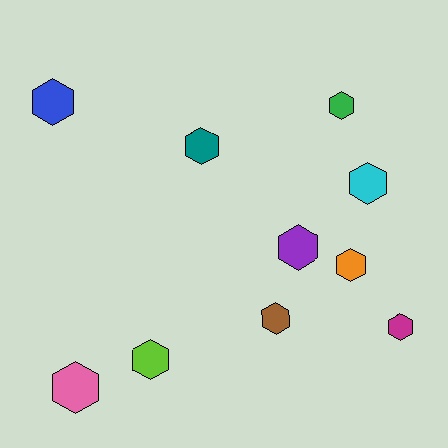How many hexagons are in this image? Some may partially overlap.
There are 10 hexagons.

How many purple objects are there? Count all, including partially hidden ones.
There is 1 purple object.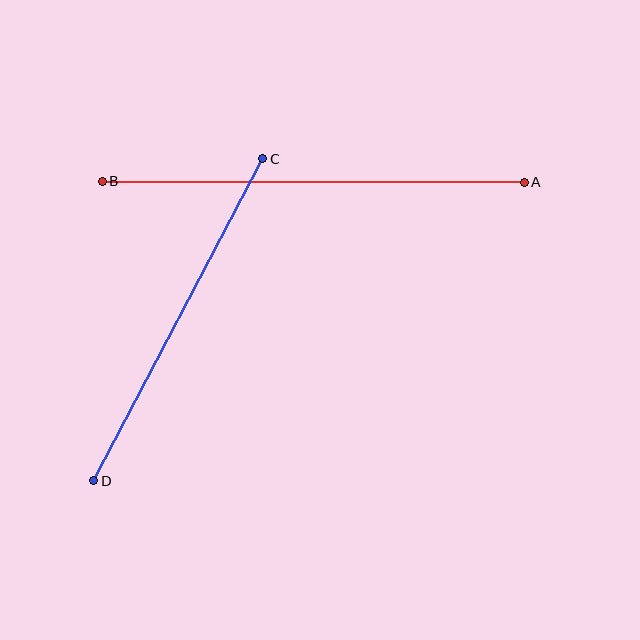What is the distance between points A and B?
The distance is approximately 422 pixels.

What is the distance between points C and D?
The distance is approximately 364 pixels.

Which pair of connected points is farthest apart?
Points A and B are farthest apart.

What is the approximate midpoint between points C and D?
The midpoint is at approximately (178, 320) pixels.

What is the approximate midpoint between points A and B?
The midpoint is at approximately (313, 182) pixels.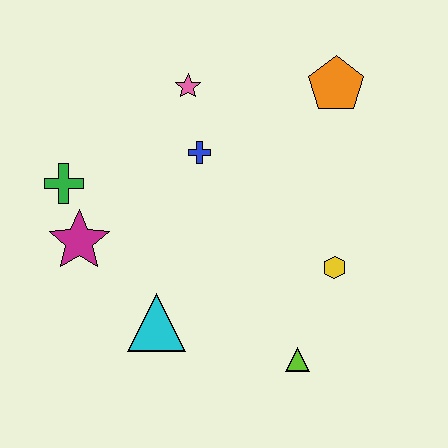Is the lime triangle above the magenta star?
No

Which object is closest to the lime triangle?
The yellow hexagon is closest to the lime triangle.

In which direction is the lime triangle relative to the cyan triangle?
The lime triangle is to the right of the cyan triangle.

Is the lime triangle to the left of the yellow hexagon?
Yes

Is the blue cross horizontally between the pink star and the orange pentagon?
Yes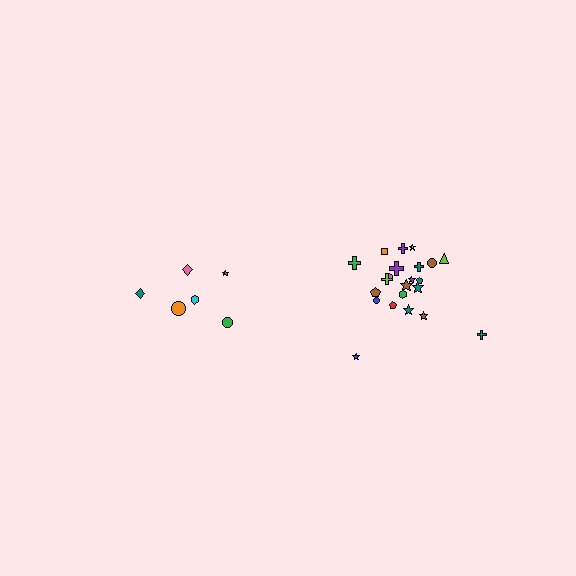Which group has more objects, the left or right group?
The right group.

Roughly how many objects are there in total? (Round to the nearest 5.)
Roughly 30 objects in total.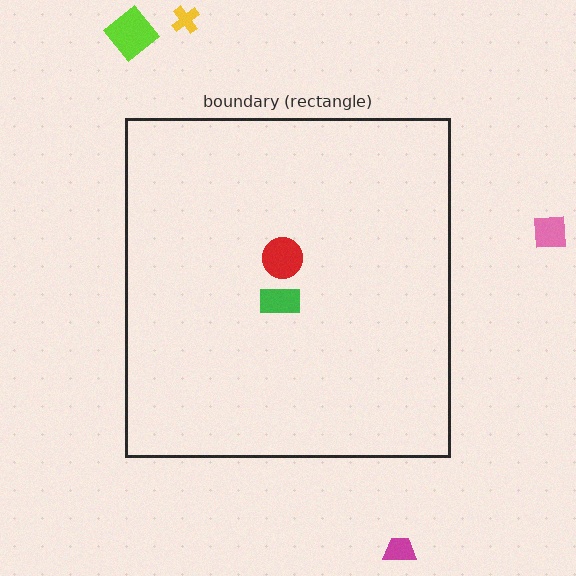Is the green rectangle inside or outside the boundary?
Inside.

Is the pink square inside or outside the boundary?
Outside.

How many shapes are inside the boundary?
2 inside, 4 outside.